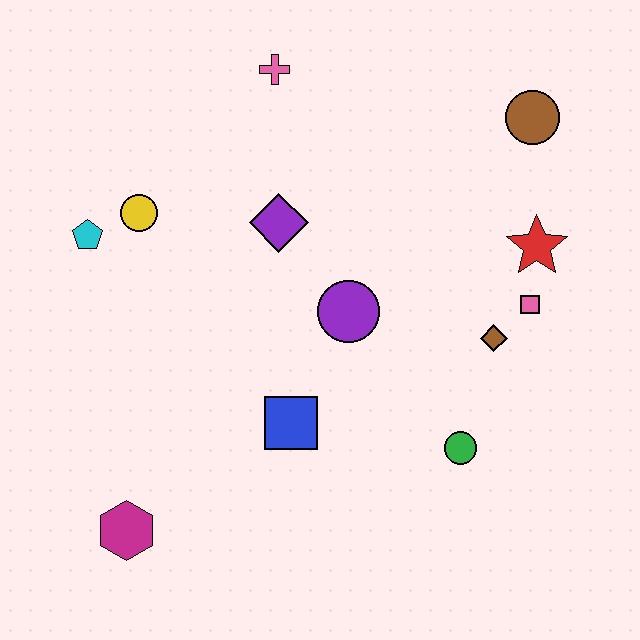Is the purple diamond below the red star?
No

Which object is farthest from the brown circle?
The magenta hexagon is farthest from the brown circle.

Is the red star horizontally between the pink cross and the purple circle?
No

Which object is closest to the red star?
The pink square is closest to the red star.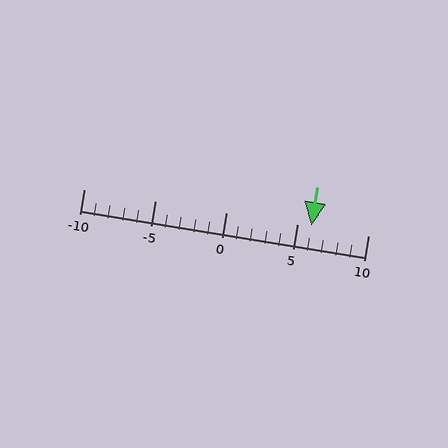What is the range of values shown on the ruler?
The ruler shows values from -10 to 10.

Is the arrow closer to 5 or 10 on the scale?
The arrow is closer to 5.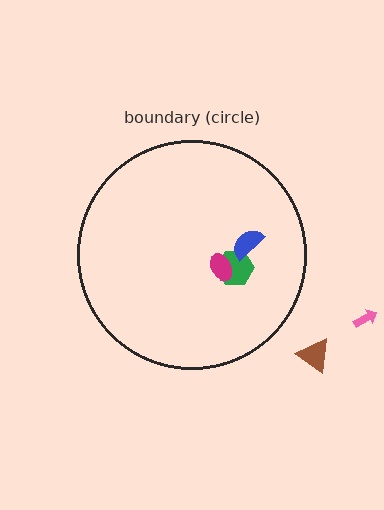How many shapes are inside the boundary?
3 inside, 2 outside.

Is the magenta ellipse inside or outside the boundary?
Inside.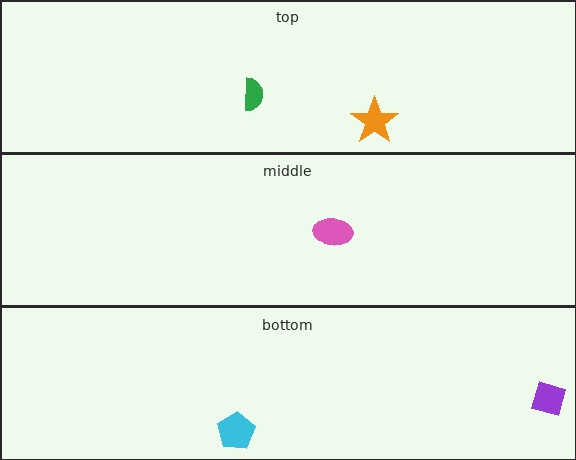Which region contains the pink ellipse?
The middle region.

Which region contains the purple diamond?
The bottom region.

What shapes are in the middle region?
The pink ellipse.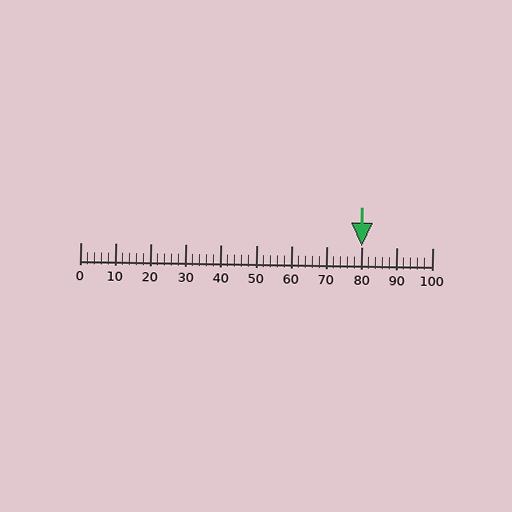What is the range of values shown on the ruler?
The ruler shows values from 0 to 100.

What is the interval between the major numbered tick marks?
The major tick marks are spaced 10 units apart.